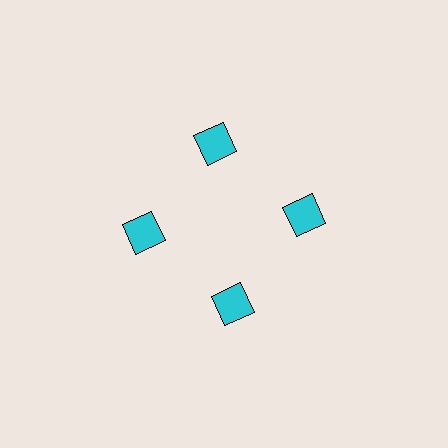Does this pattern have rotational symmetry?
Yes, this pattern has 4-fold rotational symmetry. It looks the same after rotating 90 degrees around the center.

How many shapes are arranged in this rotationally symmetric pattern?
There are 4 shapes, arranged in 4 groups of 1.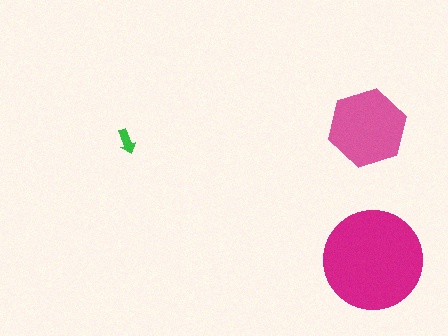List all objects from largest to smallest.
The magenta circle, the pink hexagon, the green arrow.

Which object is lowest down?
The magenta circle is bottommost.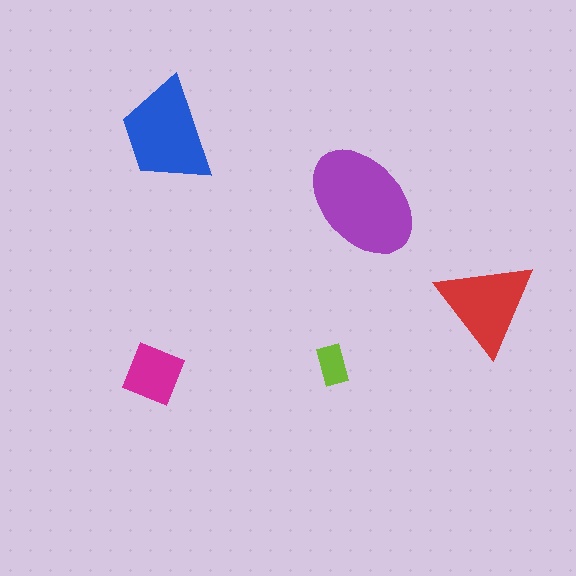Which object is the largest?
The purple ellipse.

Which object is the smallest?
The lime rectangle.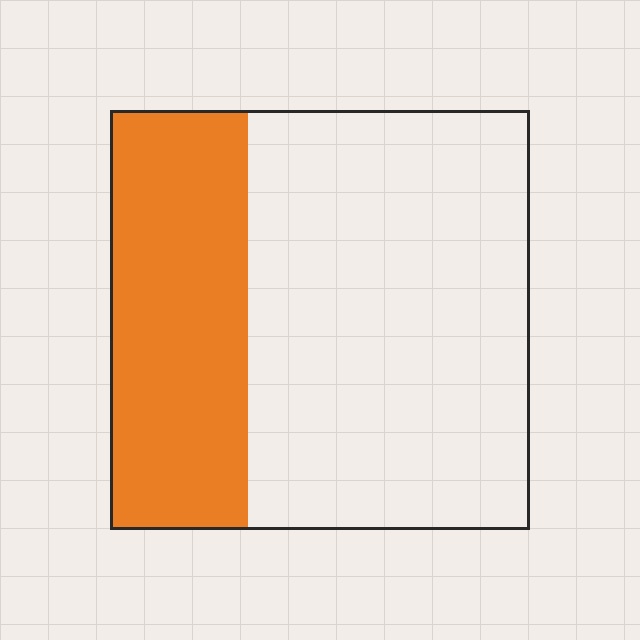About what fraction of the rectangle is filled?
About one third (1/3).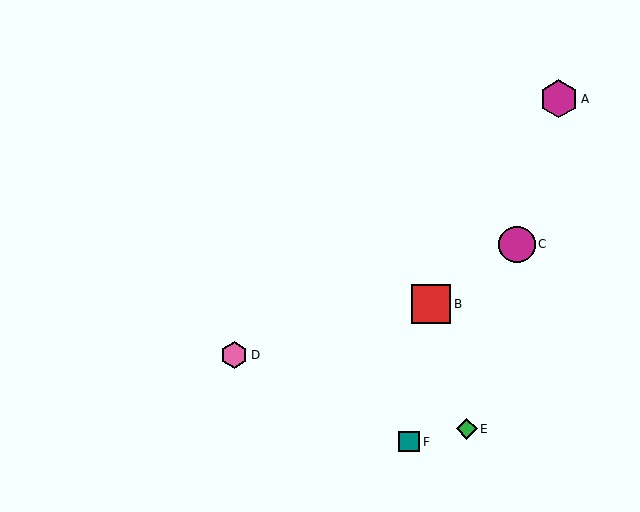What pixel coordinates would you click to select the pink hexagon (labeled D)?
Click at (234, 355) to select the pink hexagon D.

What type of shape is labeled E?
Shape E is a green diamond.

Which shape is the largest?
The red square (labeled B) is the largest.